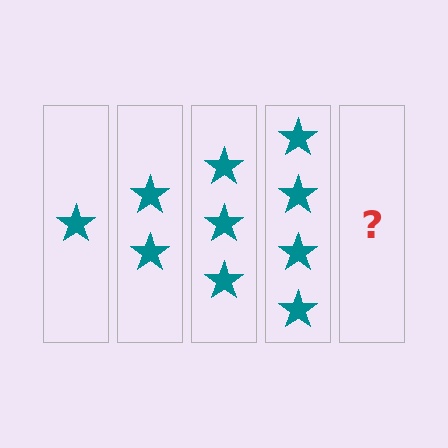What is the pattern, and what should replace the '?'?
The pattern is that each step adds one more star. The '?' should be 5 stars.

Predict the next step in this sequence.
The next step is 5 stars.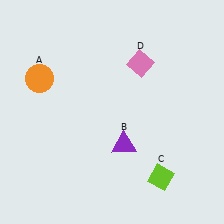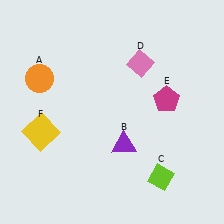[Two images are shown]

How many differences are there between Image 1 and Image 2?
There are 2 differences between the two images.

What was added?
A magenta pentagon (E), a yellow square (F) were added in Image 2.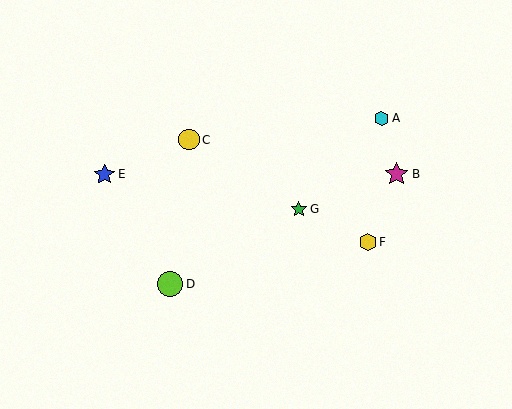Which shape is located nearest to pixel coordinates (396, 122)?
The cyan hexagon (labeled A) at (382, 118) is nearest to that location.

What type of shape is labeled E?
Shape E is a blue star.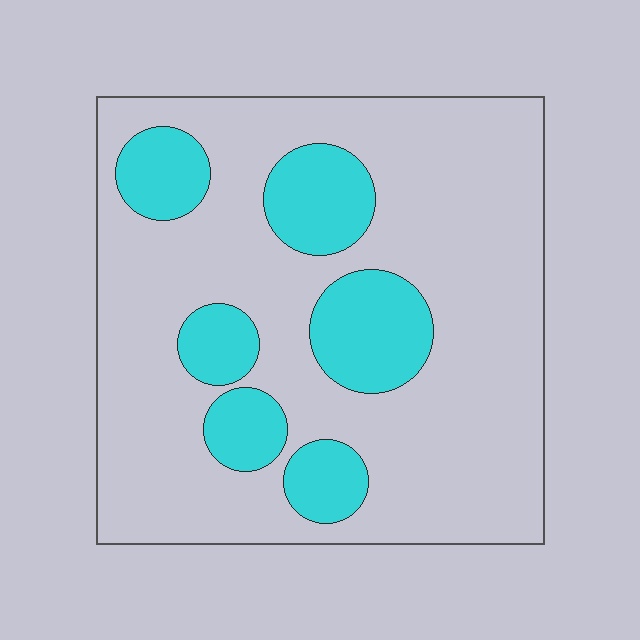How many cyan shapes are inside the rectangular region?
6.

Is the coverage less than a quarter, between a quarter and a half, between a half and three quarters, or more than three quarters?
Less than a quarter.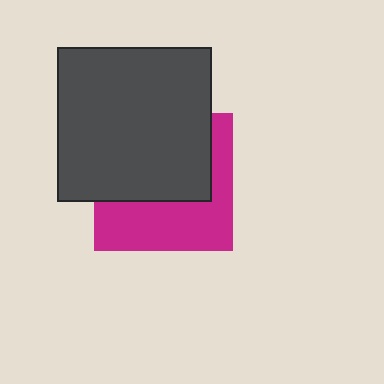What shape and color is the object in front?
The object in front is a dark gray square.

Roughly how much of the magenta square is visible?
About half of it is visible (roughly 46%).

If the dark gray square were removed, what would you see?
You would see the complete magenta square.